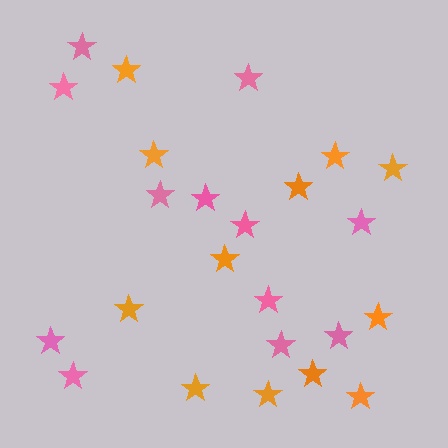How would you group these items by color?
There are 2 groups: one group of pink stars (12) and one group of orange stars (12).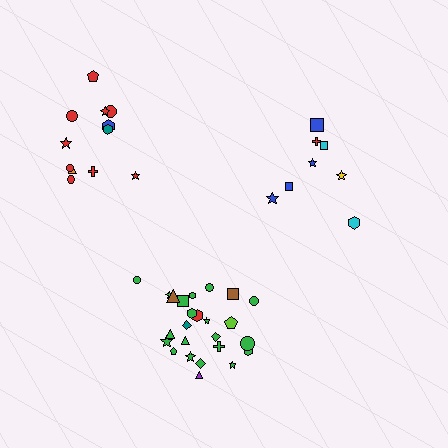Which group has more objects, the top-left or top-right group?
The top-left group.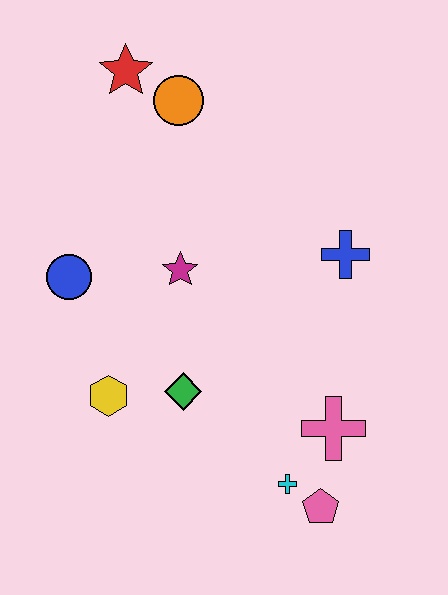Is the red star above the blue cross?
Yes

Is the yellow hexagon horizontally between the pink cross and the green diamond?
No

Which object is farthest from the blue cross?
The red star is farthest from the blue cross.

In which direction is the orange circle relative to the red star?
The orange circle is to the right of the red star.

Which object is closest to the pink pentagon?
The cyan cross is closest to the pink pentagon.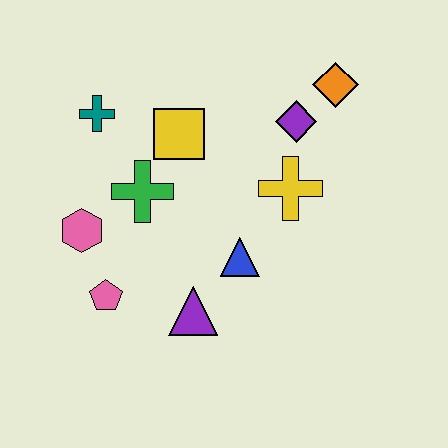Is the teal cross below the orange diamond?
Yes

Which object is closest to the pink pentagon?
The pink hexagon is closest to the pink pentagon.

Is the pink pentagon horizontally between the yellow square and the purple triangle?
No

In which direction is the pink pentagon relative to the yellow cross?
The pink pentagon is to the left of the yellow cross.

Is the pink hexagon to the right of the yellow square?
No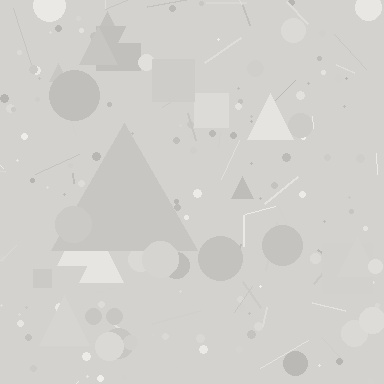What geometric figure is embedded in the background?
A triangle is embedded in the background.